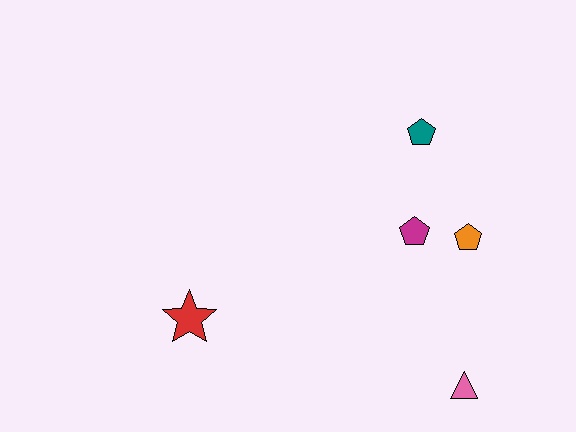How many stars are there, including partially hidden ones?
There is 1 star.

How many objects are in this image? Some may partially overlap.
There are 5 objects.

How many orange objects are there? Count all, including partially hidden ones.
There is 1 orange object.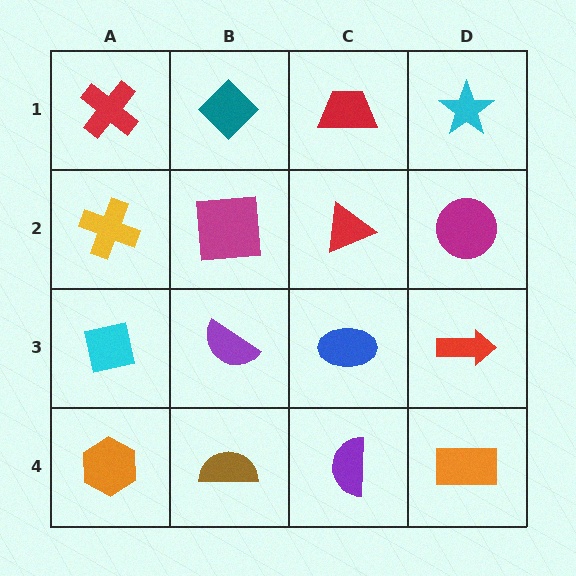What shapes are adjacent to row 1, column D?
A magenta circle (row 2, column D), a red trapezoid (row 1, column C).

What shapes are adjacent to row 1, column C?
A red triangle (row 2, column C), a teal diamond (row 1, column B), a cyan star (row 1, column D).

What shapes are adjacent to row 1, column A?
A yellow cross (row 2, column A), a teal diamond (row 1, column B).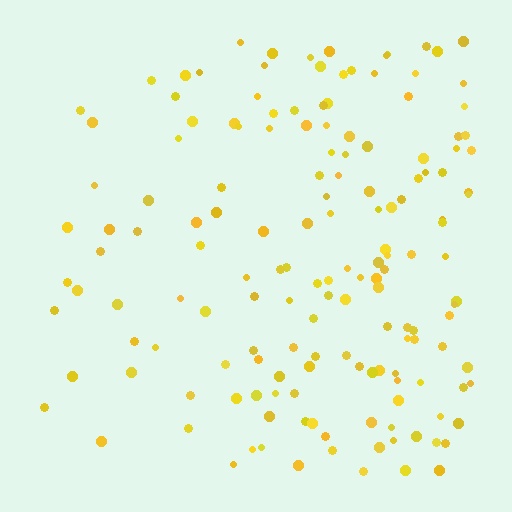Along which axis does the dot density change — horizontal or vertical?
Horizontal.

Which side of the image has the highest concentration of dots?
The right.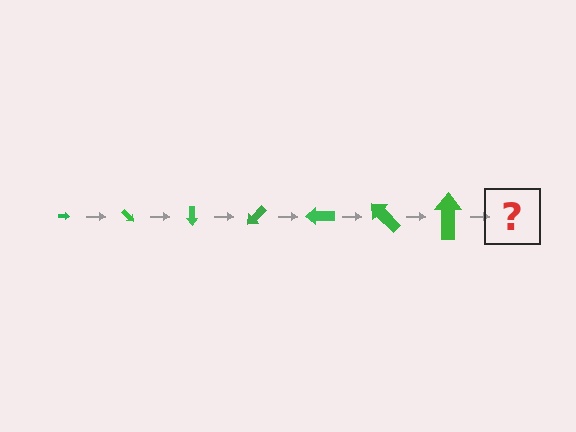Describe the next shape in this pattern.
It should be an arrow, larger than the previous one and rotated 315 degrees from the start.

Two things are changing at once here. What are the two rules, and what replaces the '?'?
The two rules are that the arrow grows larger each step and it rotates 45 degrees each step. The '?' should be an arrow, larger than the previous one and rotated 315 degrees from the start.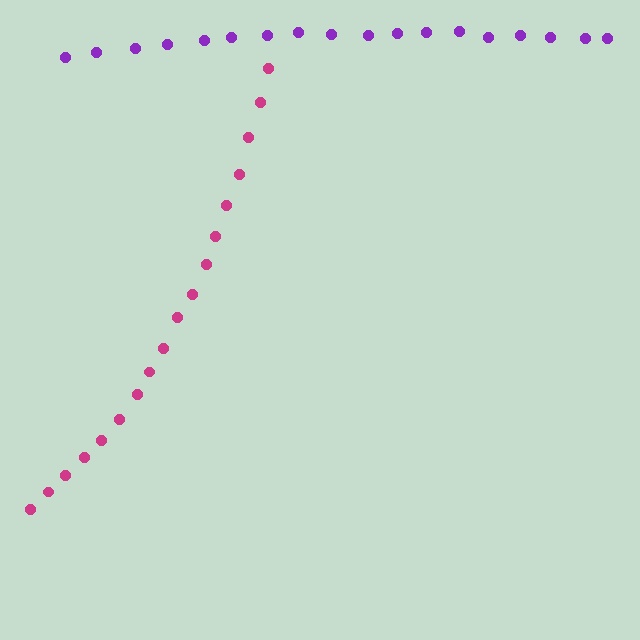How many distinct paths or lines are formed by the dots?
There are 2 distinct paths.